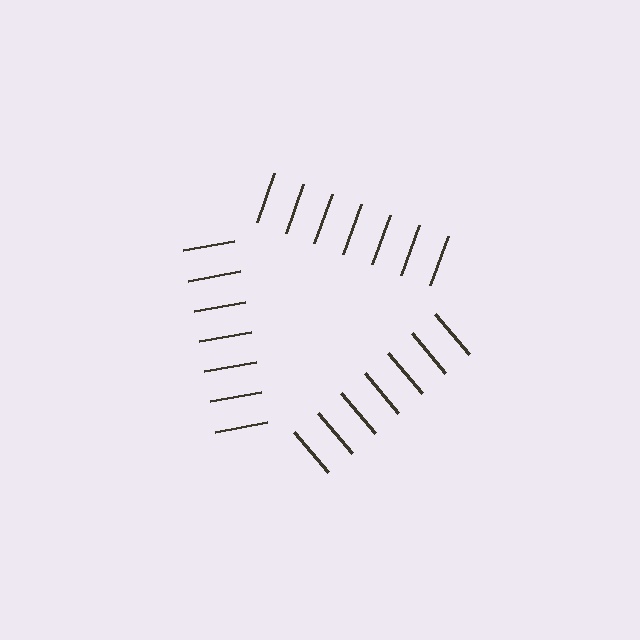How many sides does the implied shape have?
3 sides — the line-ends trace a triangle.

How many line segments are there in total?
21 — 7 along each of the 3 edges.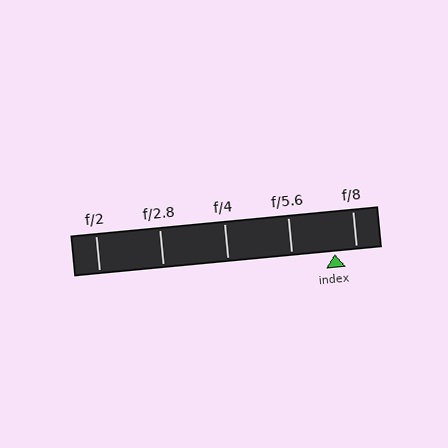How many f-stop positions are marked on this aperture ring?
There are 5 f-stop positions marked.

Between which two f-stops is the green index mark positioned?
The index mark is between f/5.6 and f/8.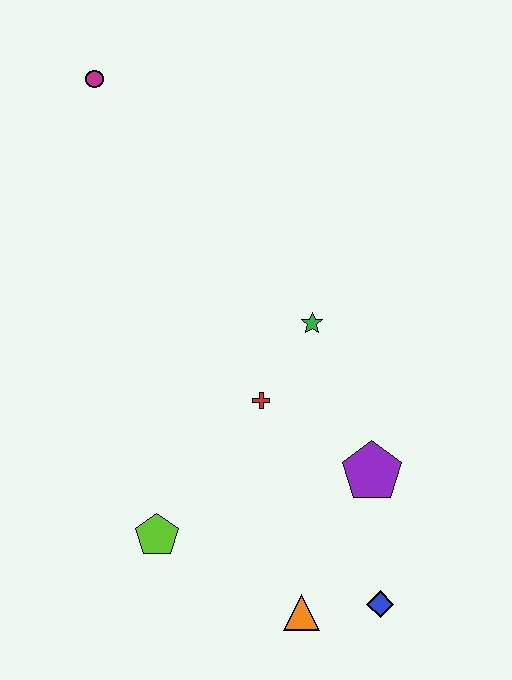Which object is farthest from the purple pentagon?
The magenta circle is farthest from the purple pentagon.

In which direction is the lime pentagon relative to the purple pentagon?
The lime pentagon is to the left of the purple pentagon.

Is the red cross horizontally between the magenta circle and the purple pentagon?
Yes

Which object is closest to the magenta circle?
The green star is closest to the magenta circle.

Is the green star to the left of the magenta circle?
No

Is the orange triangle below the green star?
Yes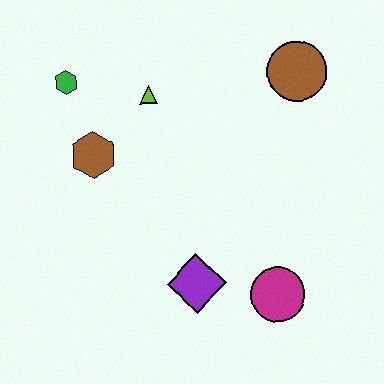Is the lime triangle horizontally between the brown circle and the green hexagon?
Yes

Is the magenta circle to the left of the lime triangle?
No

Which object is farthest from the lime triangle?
The magenta circle is farthest from the lime triangle.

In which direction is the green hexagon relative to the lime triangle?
The green hexagon is to the left of the lime triangle.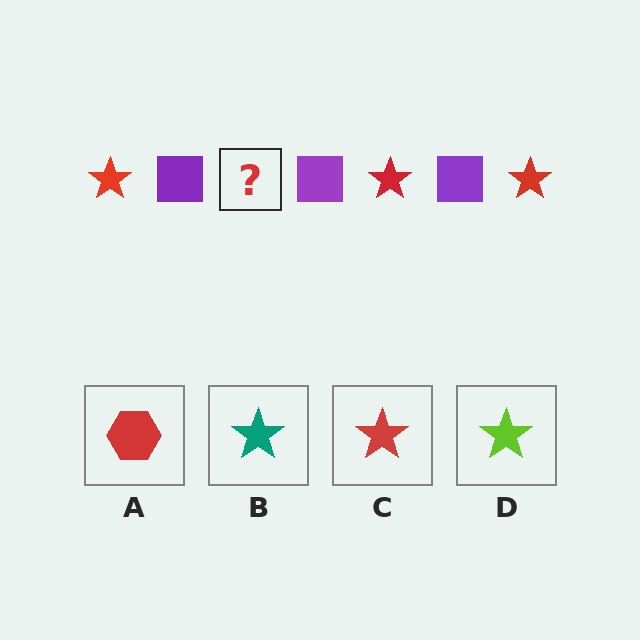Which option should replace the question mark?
Option C.